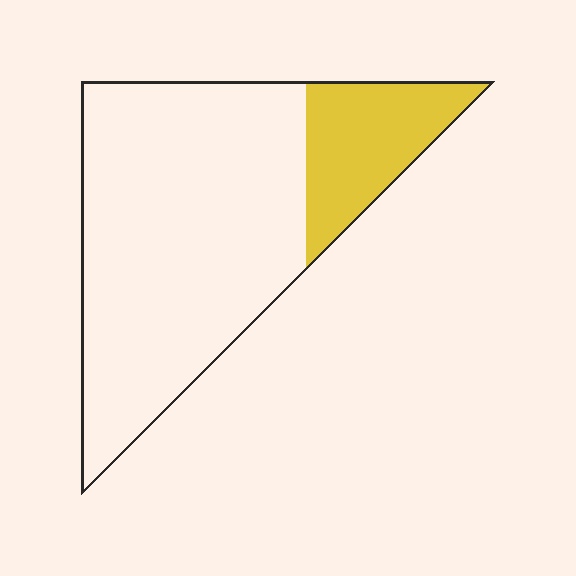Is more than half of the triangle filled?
No.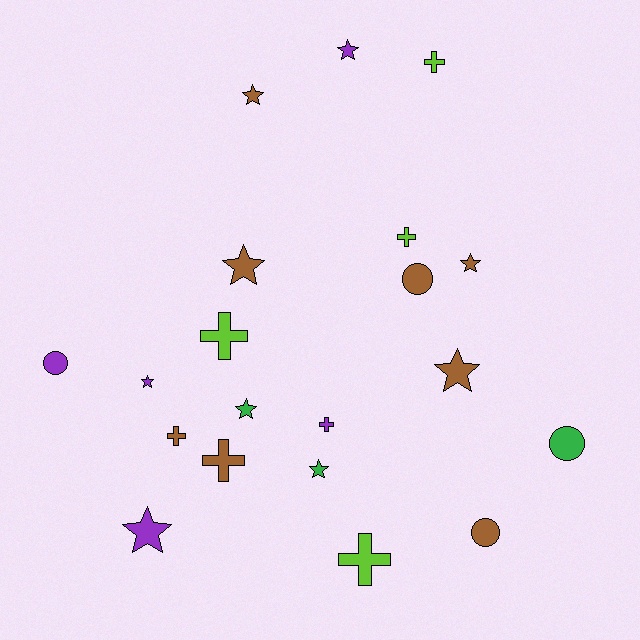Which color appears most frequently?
Brown, with 8 objects.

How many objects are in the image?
There are 20 objects.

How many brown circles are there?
There are 2 brown circles.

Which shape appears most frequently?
Star, with 9 objects.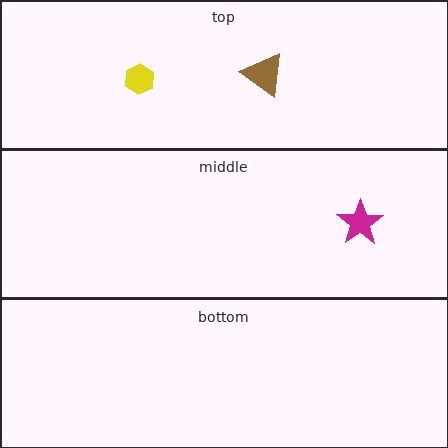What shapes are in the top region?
The brown triangle, the yellow hexagon.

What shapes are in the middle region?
The magenta star.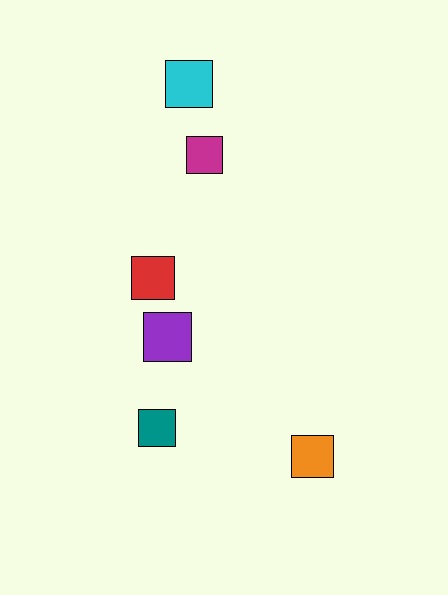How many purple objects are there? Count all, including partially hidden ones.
There is 1 purple object.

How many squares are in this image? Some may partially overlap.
There are 6 squares.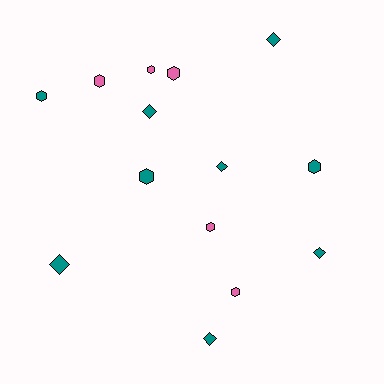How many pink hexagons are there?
There are 5 pink hexagons.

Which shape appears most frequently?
Hexagon, with 8 objects.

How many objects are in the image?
There are 14 objects.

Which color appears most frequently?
Teal, with 9 objects.